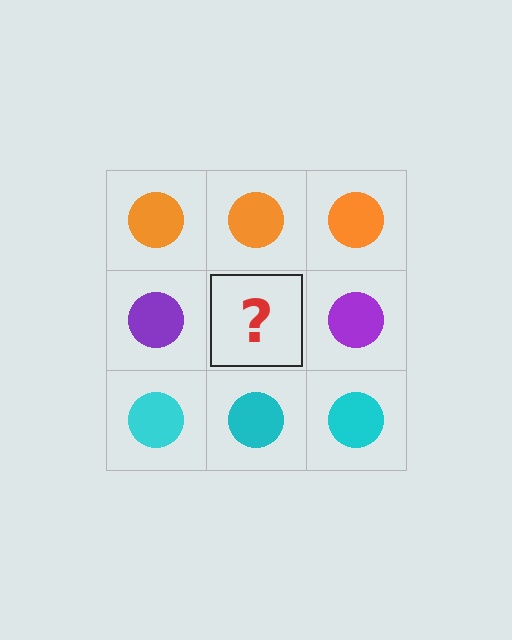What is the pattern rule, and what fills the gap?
The rule is that each row has a consistent color. The gap should be filled with a purple circle.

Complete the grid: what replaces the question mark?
The question mark should be replaced with a purple circle.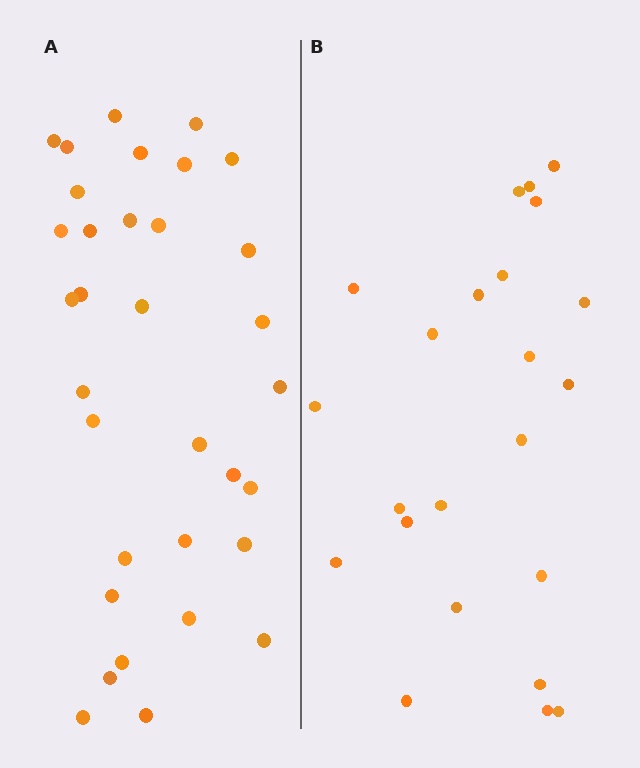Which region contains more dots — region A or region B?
Region A (the left region) has more dots.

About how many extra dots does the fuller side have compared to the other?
Region A has roughly 10 or so more dots than region B.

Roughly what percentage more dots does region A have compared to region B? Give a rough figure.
About 45% more.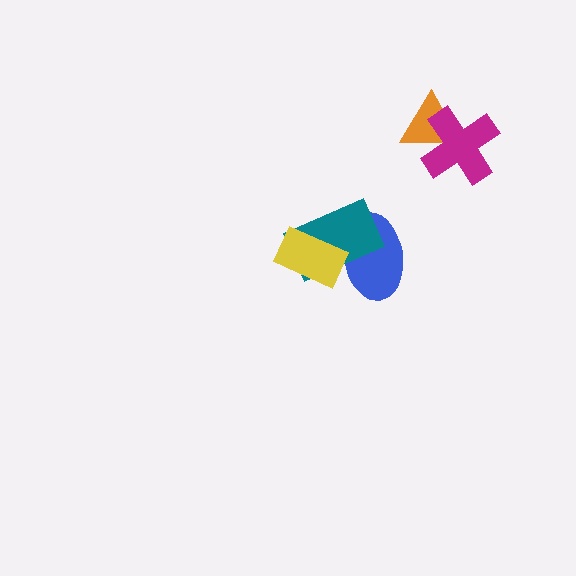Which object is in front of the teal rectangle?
The yellow rectangle is in front of the teal rectangle.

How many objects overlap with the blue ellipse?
2 objects overlap with the blue ellipse.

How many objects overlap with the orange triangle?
1 object overlaps with the orange triangle.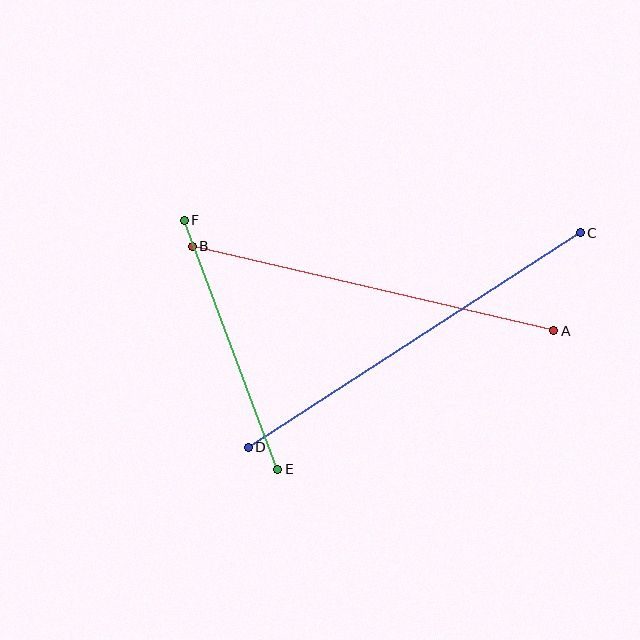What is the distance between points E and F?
The distance is approximately 266 pixels.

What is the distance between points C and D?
The distance is approximately 395 pixels.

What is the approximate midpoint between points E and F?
The midpoint is at approximately (231, 345) pixels.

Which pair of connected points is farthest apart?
Points C and D are farthest apart.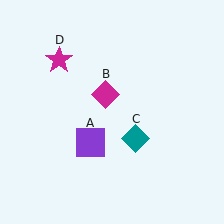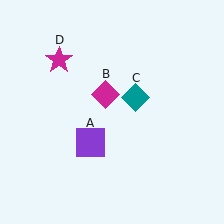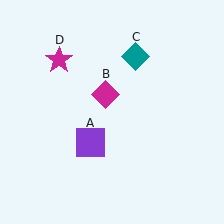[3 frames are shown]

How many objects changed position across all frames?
1 object changed position: teal diamond (object C).